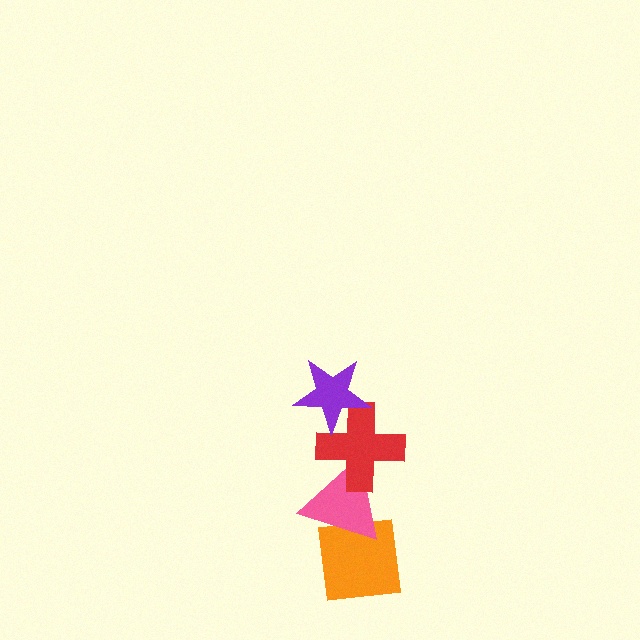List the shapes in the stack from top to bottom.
From top to bottom: the purple star, the red cross, the pink triangle, the orange square.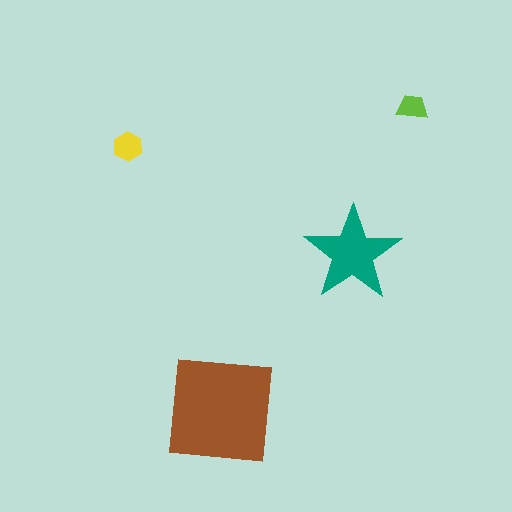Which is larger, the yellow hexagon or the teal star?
The teal star.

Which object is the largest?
The brown square.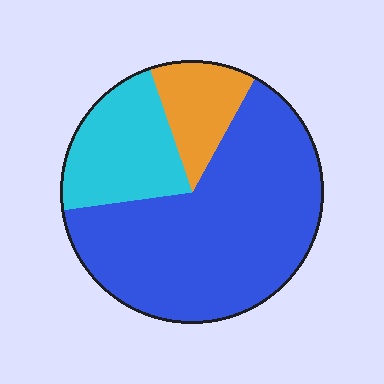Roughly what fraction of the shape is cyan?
Cyan covers roughly 20% of the shape.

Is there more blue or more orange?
Blue.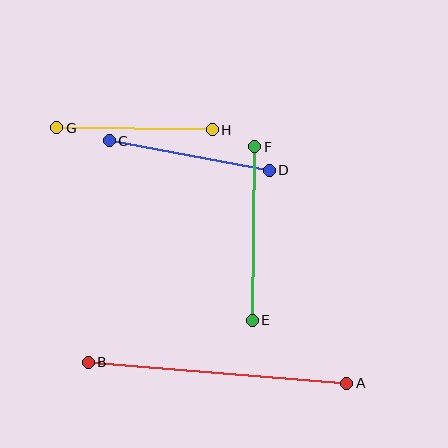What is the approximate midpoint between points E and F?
The midpoint is at approximately (254, 233) pixels.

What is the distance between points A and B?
The distance is approximately 259 pixels.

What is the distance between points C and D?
The distance is approximately 162 pixels.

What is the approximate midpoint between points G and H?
The midpoint is at approximately (134, 129) pixels.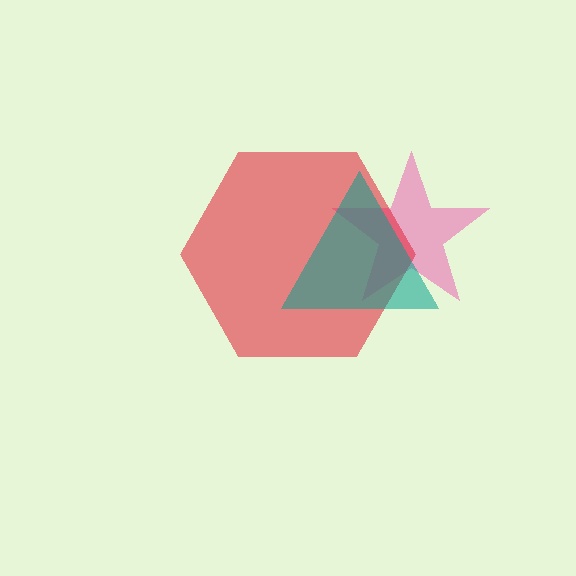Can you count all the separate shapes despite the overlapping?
Yes, there are 3 separate shapes.